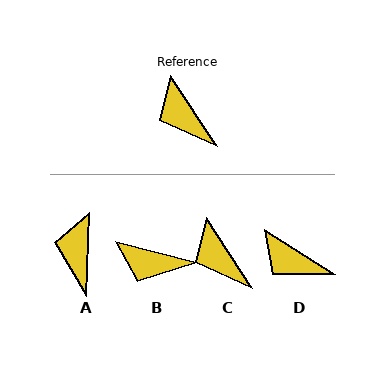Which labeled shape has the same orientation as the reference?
C.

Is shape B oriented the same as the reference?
No, it is off by about 42 degrees.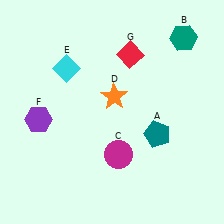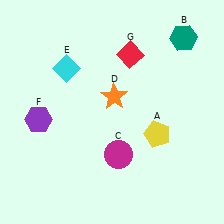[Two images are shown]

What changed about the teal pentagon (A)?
In Image 1, A is teal. In Image 2, it changed to yellow.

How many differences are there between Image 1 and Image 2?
There is 1 difference between the two images.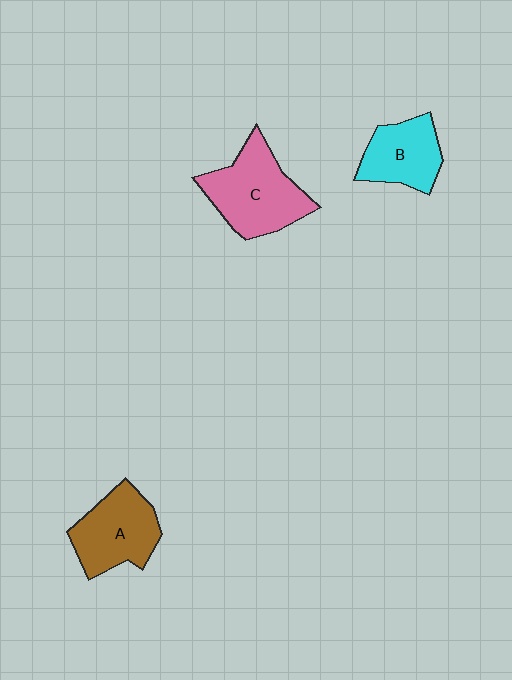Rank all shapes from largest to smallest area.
From largest to smallest: C (pink), A (brown), B (cyan).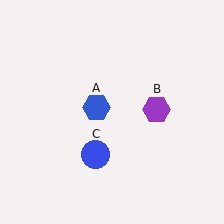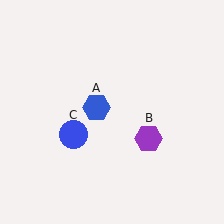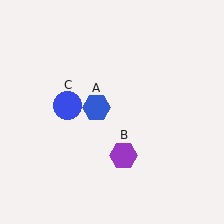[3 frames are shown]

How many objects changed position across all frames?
2 objects changed position: purple hexagon (object B), blue circle (object C).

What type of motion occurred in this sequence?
The purple hexagon (object B), blue circle (object C) rotated clockwise around the center of the scene.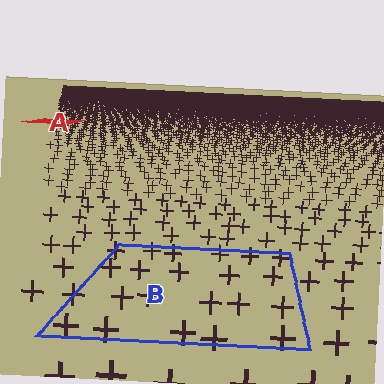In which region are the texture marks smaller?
The texture marks are smaller in region A, because it is farther away.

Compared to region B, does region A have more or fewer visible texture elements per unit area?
Region A has more texture elements per unit area — they are packed more densely because it is farther away.